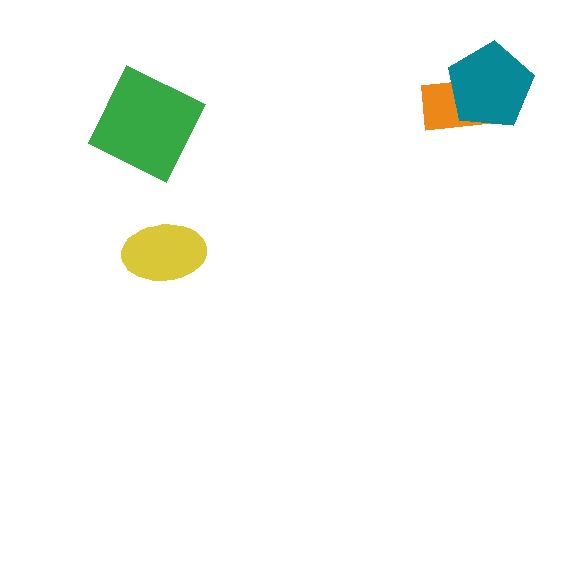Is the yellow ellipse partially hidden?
No, no other shape covers it.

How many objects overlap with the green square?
0 objects overlap with the green square.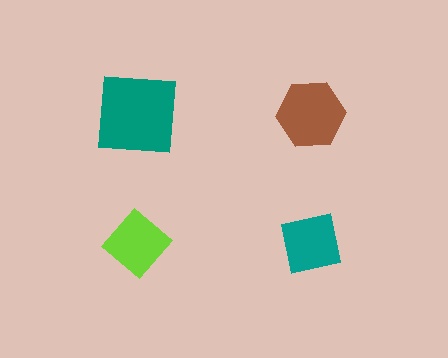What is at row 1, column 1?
A teal square.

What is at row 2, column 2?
A teal square.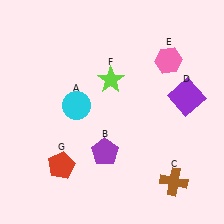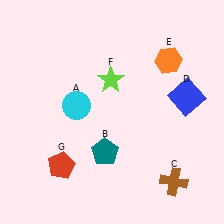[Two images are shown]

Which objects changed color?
B changed from purple to teal. D changed from purple to blue. E changed from pink to orange.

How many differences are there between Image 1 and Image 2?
There are 3 differences between the two images.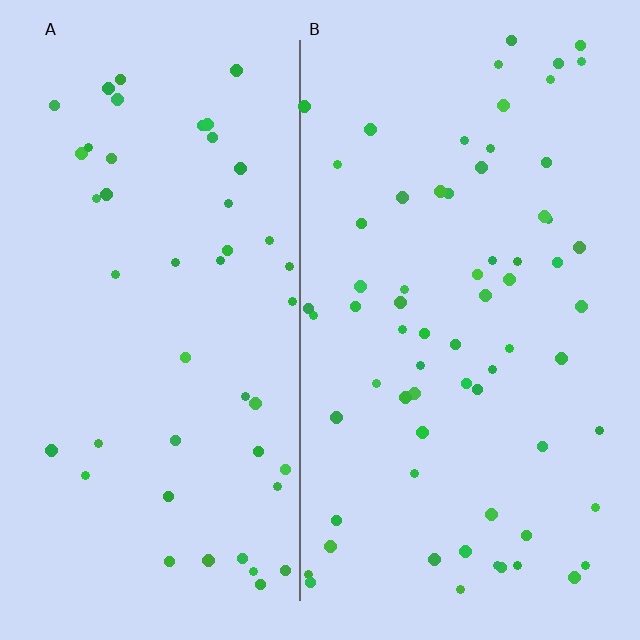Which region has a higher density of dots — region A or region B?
B (the right).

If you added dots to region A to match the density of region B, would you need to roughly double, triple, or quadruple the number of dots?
Approximately double.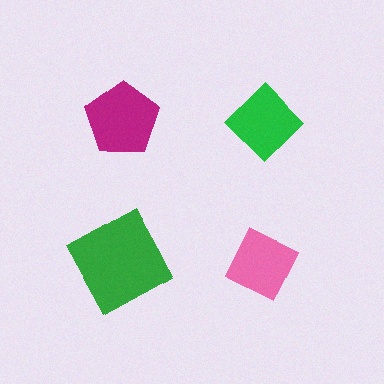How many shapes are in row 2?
2 shapes.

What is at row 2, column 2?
A pink diamond.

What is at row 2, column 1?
A green square.